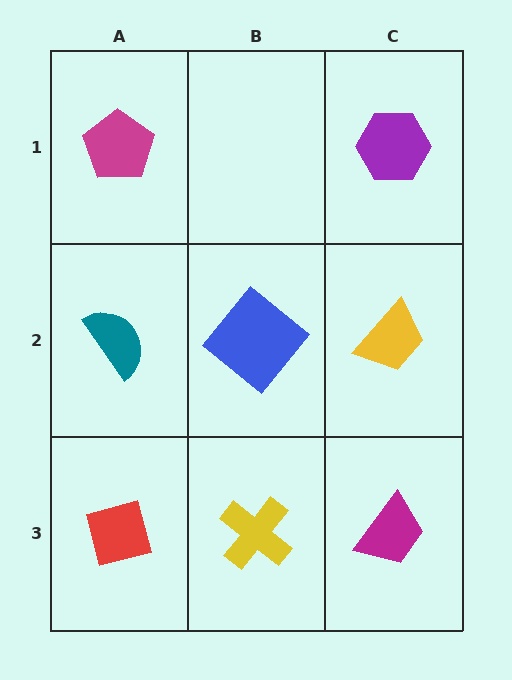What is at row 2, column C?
A yellow trapezoid.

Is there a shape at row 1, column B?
No, that cell is empty.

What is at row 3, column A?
A red square.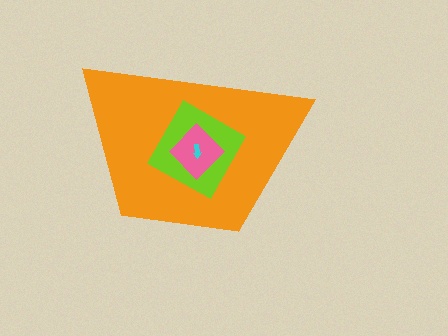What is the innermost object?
The cyan arrow.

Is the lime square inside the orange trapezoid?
Yes.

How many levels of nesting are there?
4.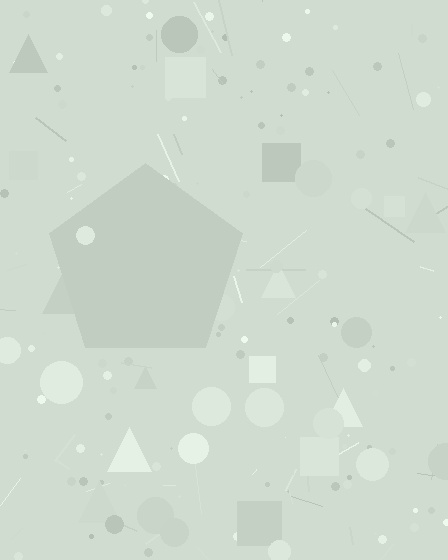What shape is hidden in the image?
A pentagon is hidden in the image.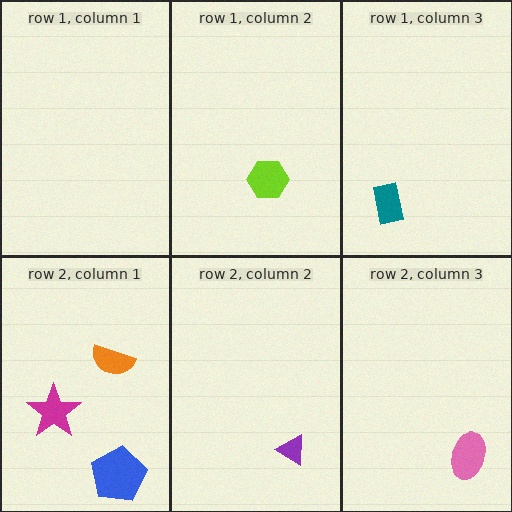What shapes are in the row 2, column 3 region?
The pink ellipse.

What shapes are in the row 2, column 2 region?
The purple triangle.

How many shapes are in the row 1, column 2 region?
1.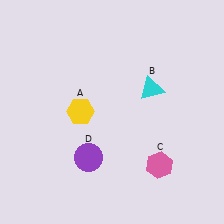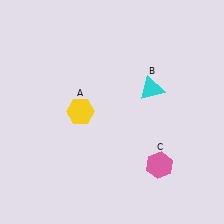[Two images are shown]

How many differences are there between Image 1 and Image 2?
There is 1 difference between the two images.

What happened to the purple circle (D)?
The purple circle (D) was removed in Image 2. It was in the bottom-left area of Image 1.